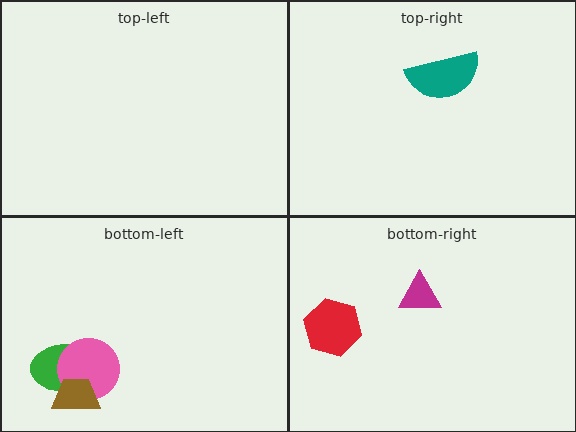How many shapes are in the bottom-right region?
2.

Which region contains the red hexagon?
The bottom-right region.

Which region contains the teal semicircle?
The top-right region.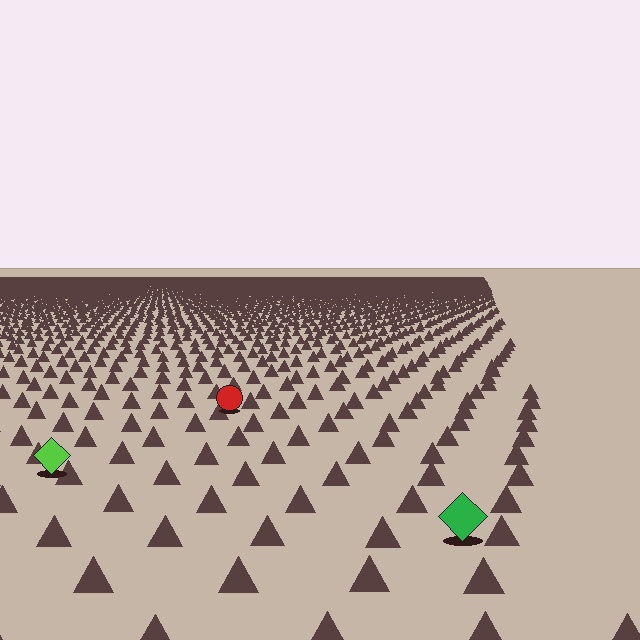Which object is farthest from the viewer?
The red circle is farthest from the viewer. It appears smaller and the ground texture around it is denser.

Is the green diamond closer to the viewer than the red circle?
Yes. The green diamond is closer — you can tell from the texture gradient: the ground texture is coarser near it.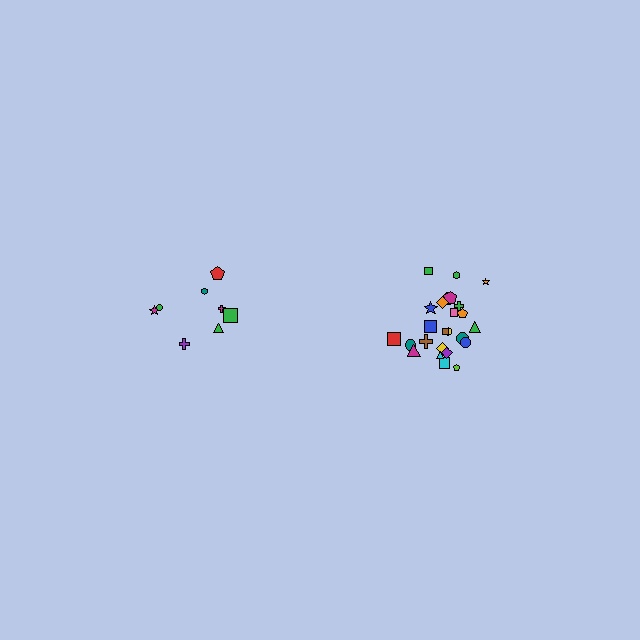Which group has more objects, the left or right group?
The right group.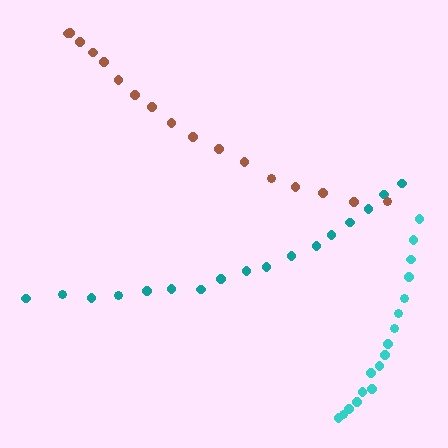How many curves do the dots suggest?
There are 3 distinct paths.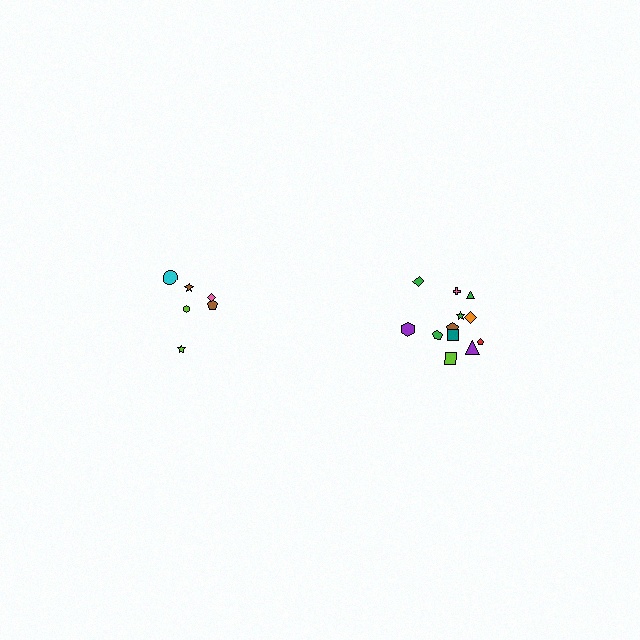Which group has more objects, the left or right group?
The right group.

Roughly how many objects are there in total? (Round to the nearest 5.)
Roughly 20 objects in total.